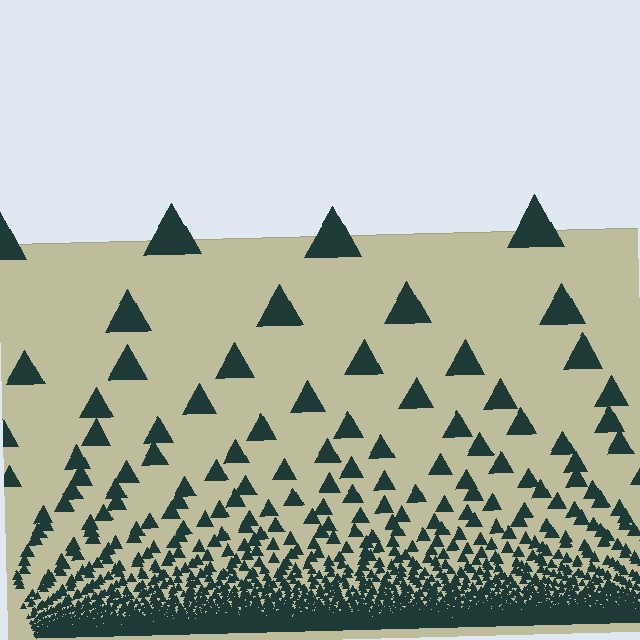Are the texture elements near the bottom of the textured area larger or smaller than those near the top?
Smaller. The gradient is inverted — elements near the bottom are smaller and denser.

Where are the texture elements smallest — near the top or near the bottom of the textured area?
Near the bottom.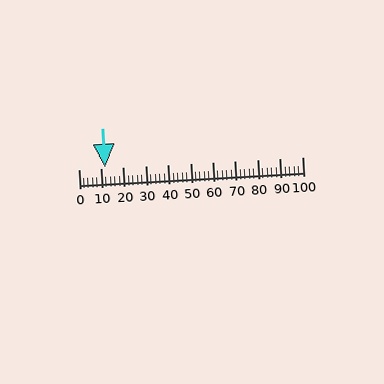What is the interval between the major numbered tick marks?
The major tick marks are spaced 10 units apart.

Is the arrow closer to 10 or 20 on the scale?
The arrow is closer to 10.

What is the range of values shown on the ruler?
The ruler shows values from 0 to 100.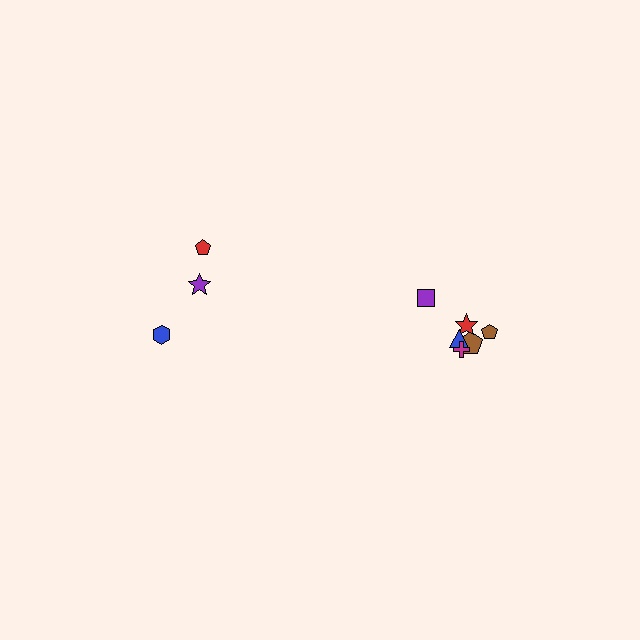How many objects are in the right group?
There are 6 objects.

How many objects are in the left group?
There are 3 objects.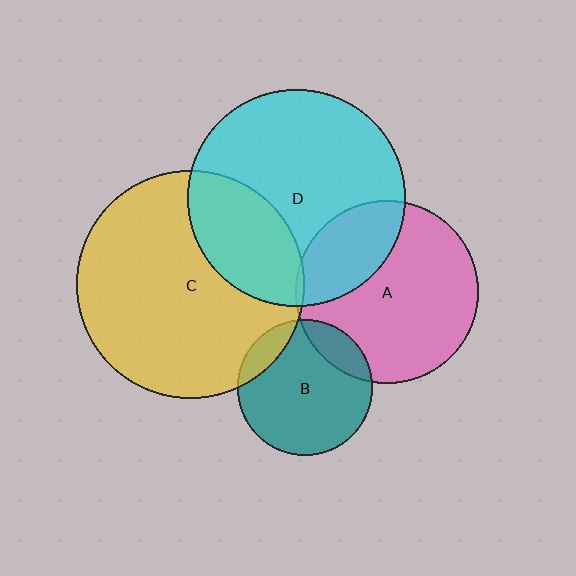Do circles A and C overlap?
Yes.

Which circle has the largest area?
Circle C (yellow).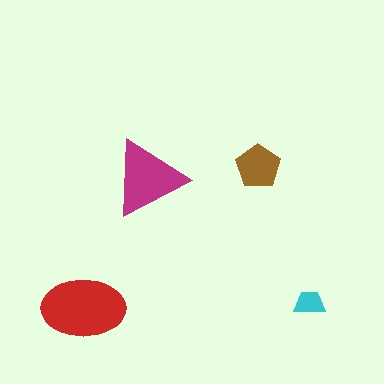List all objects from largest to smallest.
The red ellipse, the magenta triangle, the brown pentagon, the cyan trapezoid.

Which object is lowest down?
The red ellipse is bottommost.